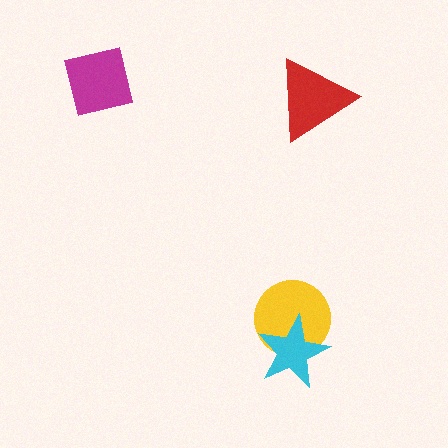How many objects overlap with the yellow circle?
1 object overlaps with the yellow circle.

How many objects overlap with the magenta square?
0 objects overlap with the magenta square.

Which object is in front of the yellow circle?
The cyan star is in front of the yellow circle.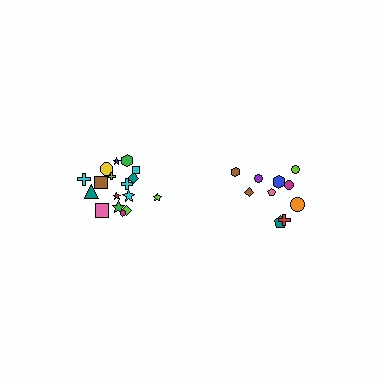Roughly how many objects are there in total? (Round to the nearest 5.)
Roughly 30 objects in total.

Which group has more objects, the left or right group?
The left group.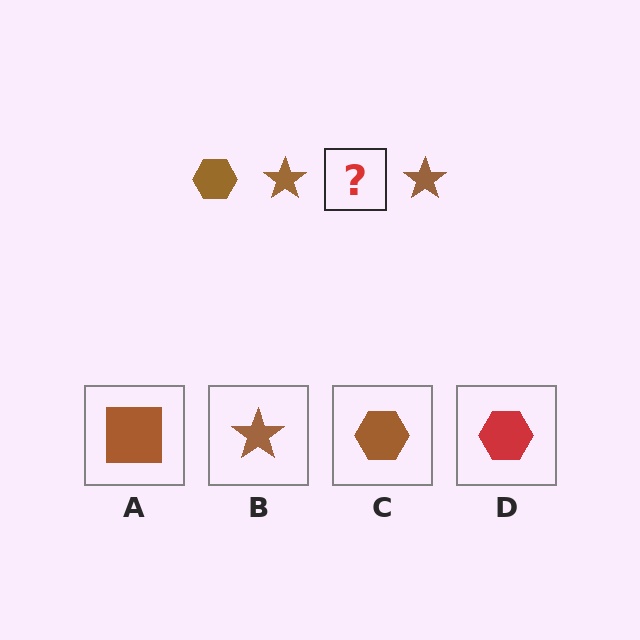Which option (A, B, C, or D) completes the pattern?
C.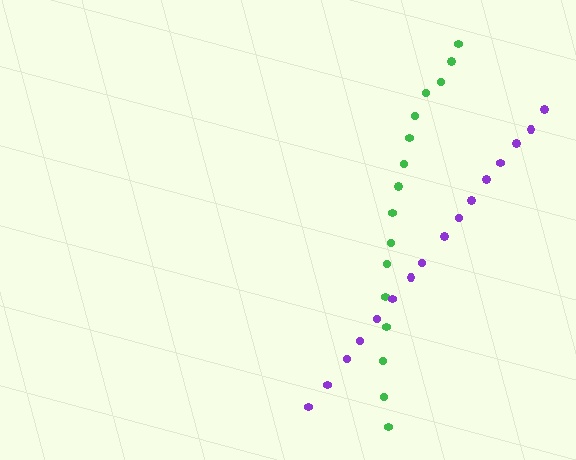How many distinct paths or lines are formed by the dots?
There are 2 distinct paths.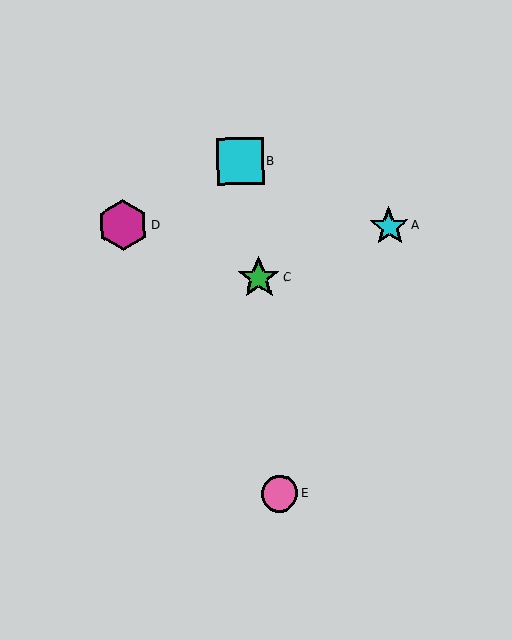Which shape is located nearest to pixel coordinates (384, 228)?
The cyan star (labeled A) at (389, 226) is nearest to that location.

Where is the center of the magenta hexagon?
The center of the magenta hexagon is at (123, 225).